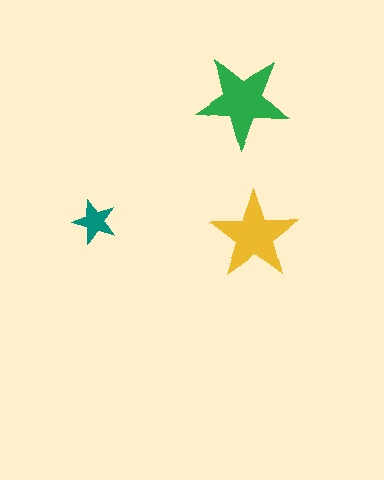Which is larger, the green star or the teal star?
The green one.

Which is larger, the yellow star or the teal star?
The yellow one.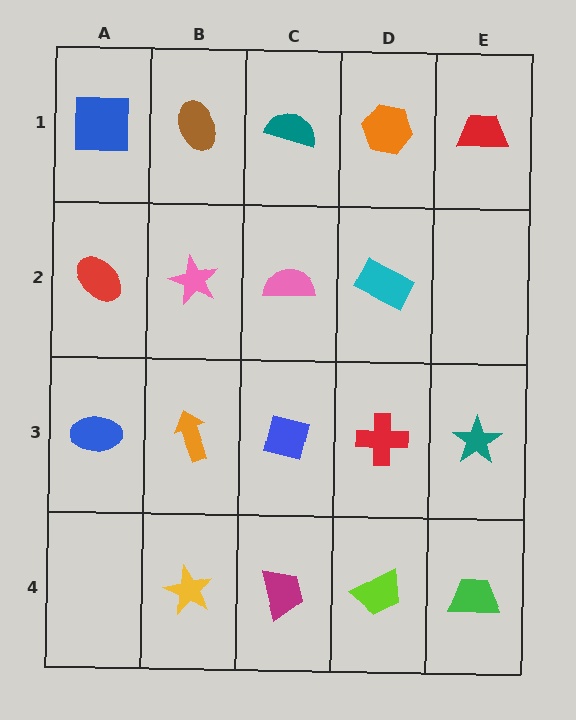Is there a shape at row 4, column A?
No, that cell is empty.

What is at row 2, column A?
A red ellipse.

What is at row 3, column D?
A red cross.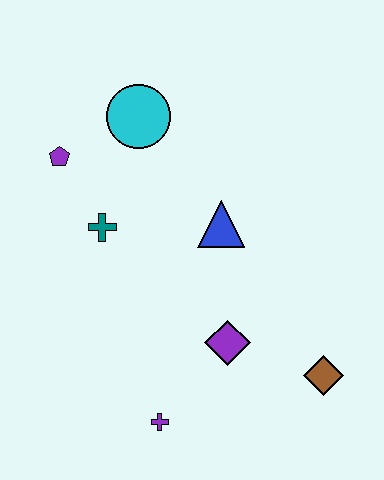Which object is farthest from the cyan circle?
The brown diamond is farthest from the cyan circle.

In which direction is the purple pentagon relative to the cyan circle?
The purple pentagon is to the left of the cyan circle.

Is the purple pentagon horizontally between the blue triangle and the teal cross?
No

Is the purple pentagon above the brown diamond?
Yes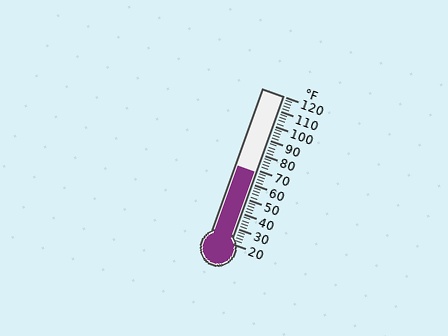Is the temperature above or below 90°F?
The temperature is below 90°F.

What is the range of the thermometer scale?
The thermometer scale ranges from 20°F to 120°F.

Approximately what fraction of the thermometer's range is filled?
The thermometer is filled to approximately 50% of its range.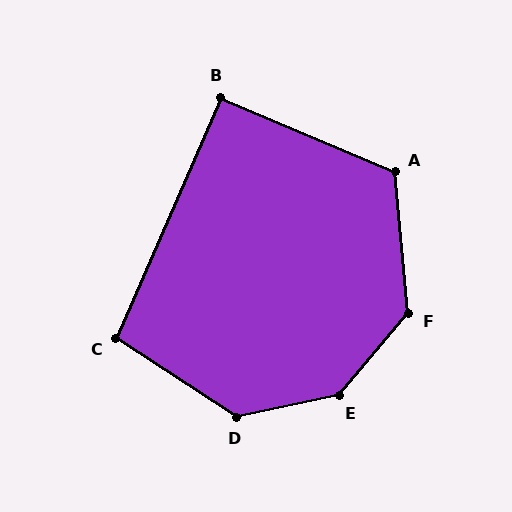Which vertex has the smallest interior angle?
B, at approximately 90 degrees.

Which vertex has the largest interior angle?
E, at approximately 142 degrees.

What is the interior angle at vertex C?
Approximately 100 degrees (obtuse).